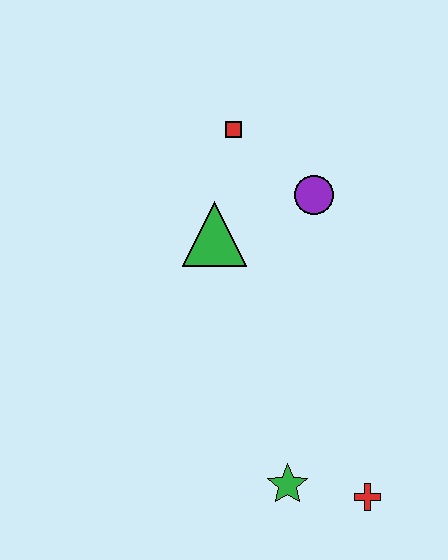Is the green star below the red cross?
No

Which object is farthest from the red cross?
The red square is farthest from the red cross.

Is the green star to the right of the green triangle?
Yes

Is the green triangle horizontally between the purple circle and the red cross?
No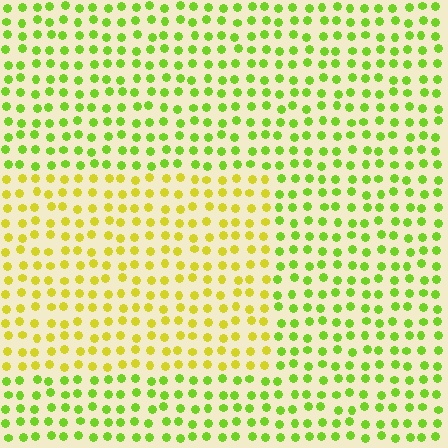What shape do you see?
I see a rectangle.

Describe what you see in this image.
The image is filled with small lime elements in a uniform arrangement. A rectangle-shaped region is visible where the elements are tinted to a slightly different hue, forming a subtle color boundary.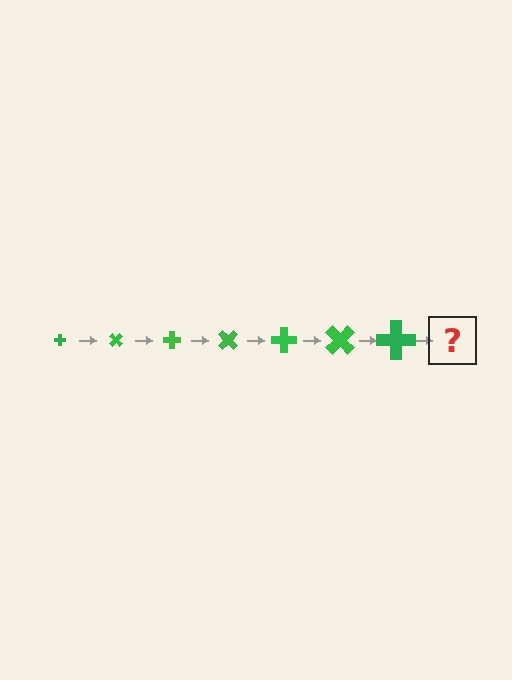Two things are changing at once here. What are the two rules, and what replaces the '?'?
The two rules are that the cross grows larger each step and it rotates 45 degrees each step. The '?' should be a cross, larger than the previous one and rotated 315 degrees from the start.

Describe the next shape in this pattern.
It should be a cross, larger than the previous one and rotated 315 degrees from the start.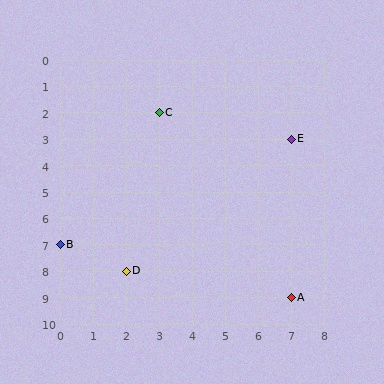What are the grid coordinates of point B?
Point B is at grid coordinates (0, 7).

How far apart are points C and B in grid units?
Points C and B are 3 columns and 5 rows apart (about 5.8 grid units diagonally).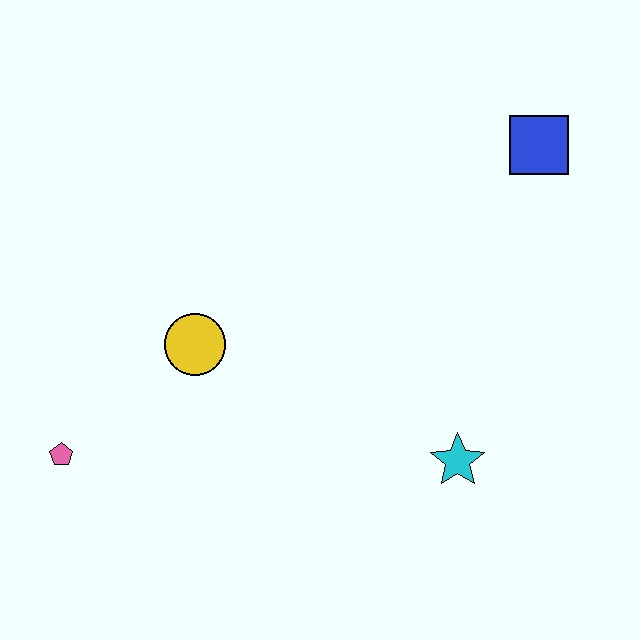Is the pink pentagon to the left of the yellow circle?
Yes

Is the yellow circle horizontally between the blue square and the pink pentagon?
Yes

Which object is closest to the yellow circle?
The pink pentagon is closest to the yellow circle.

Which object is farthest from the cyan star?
The pink pentagon is farthest from the cyan star.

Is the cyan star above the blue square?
No